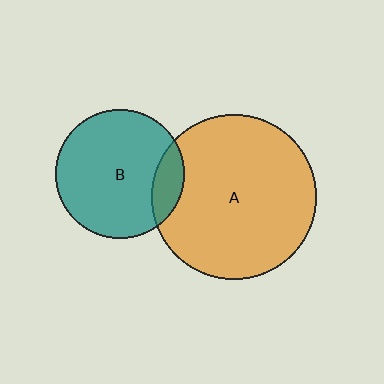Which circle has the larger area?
Circle A (orange).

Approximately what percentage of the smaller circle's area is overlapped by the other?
Approximately 15%.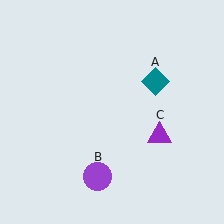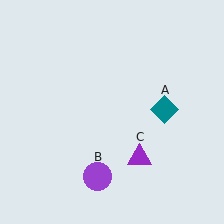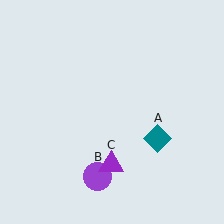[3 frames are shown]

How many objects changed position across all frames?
2 objects changed position: teal diamond (object A), purple triangle (object C).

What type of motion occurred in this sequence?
The teal diamond (object A), purple triangle (object C) rotated clockwise around the center of the scene.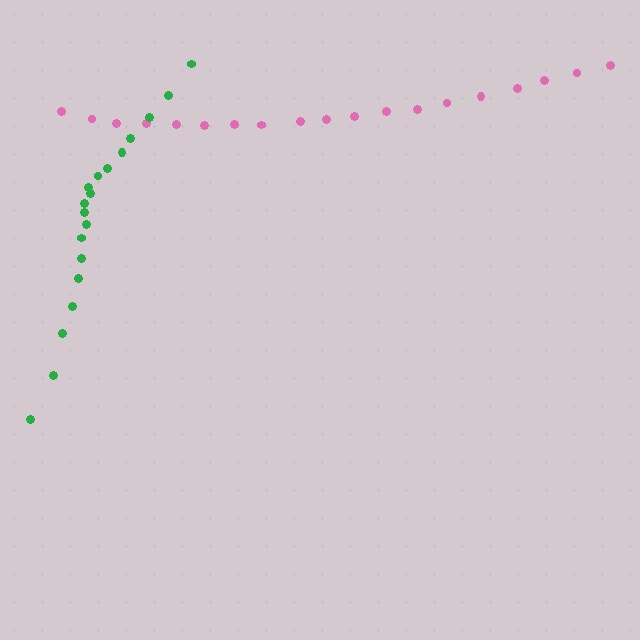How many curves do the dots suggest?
There are 2 distinct paths.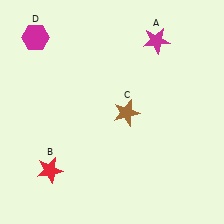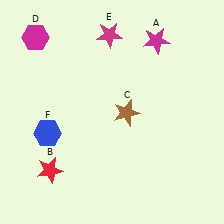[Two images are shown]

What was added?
A magenta star (E), a blue hexagon (F) were added in Image 2.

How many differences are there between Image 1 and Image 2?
There are 2 differences between the two images.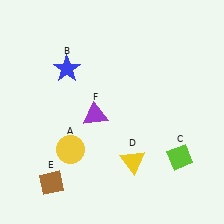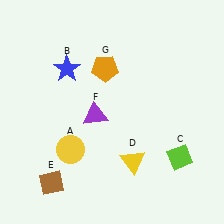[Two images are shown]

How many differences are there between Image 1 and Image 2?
There is 1 difference between the two images.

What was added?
An orange pentagon (G) was added in Image 2.